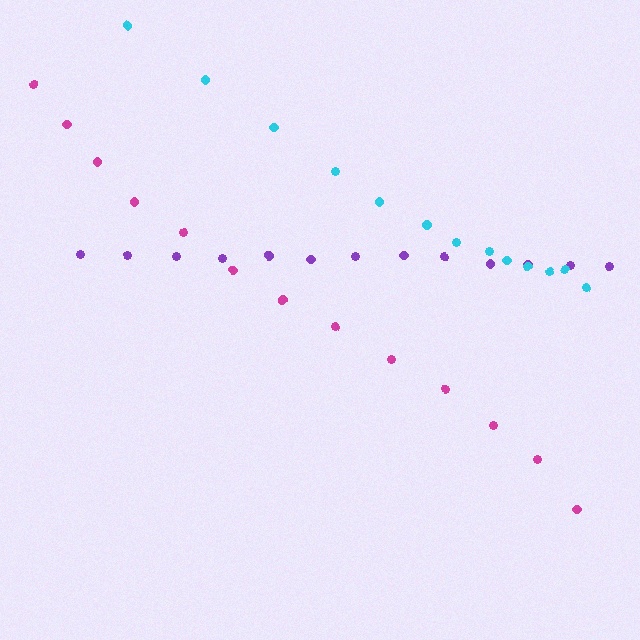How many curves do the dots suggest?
There are 3 distinct paths.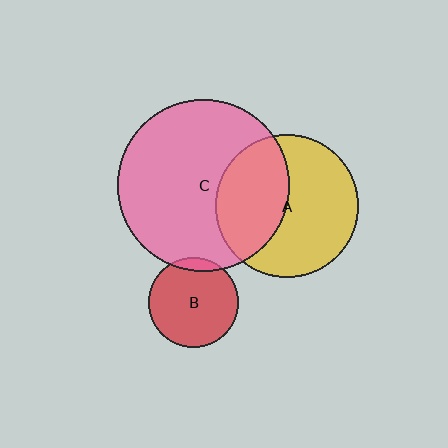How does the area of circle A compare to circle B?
Approximately 2.5 times.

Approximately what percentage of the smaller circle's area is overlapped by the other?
Approximately 40%.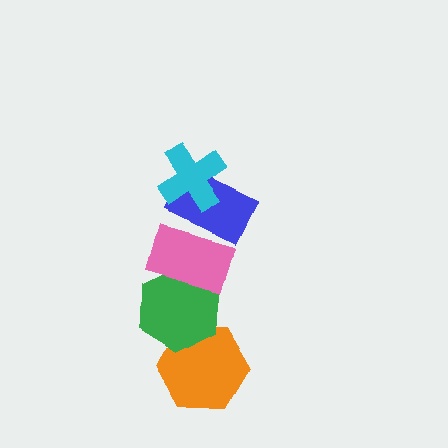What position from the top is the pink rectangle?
The pink rectangle is 3rd from the top.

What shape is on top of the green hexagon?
The pink rectangle is on top of the green hexagon.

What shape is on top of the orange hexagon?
The green hexagon is on top of the orange hexagon.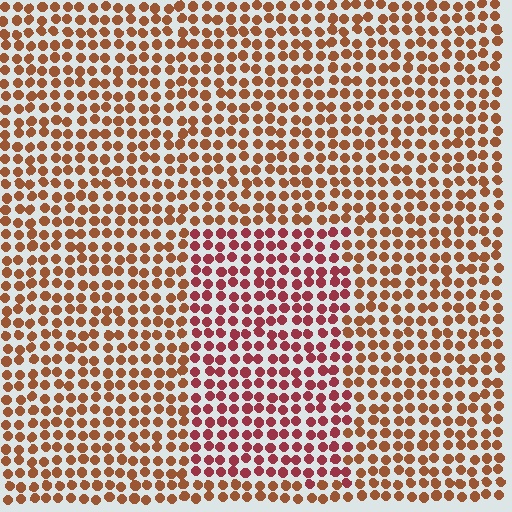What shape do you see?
I see a rectangle.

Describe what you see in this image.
The image is filled with small brown elements in a uniform arrangement. A rectangle-shaped region is visible where the elements are tinted to a slightly different hue, forming a subtle color boundary.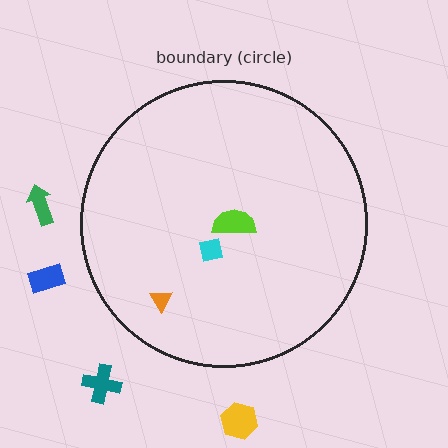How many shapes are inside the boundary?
3 inside, 4 outside.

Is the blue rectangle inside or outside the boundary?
Outside.